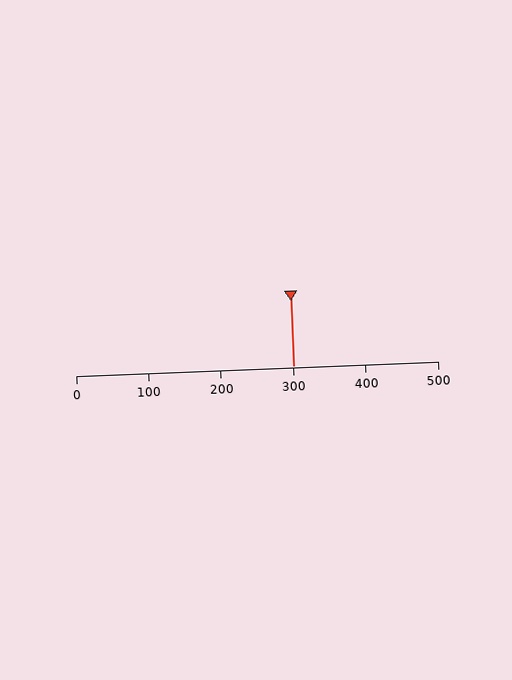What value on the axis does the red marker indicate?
The marker indicates approximately 300.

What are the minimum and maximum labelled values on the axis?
The axis runs from 0 to 500.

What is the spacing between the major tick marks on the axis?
The major ticks are spaced 100 apart.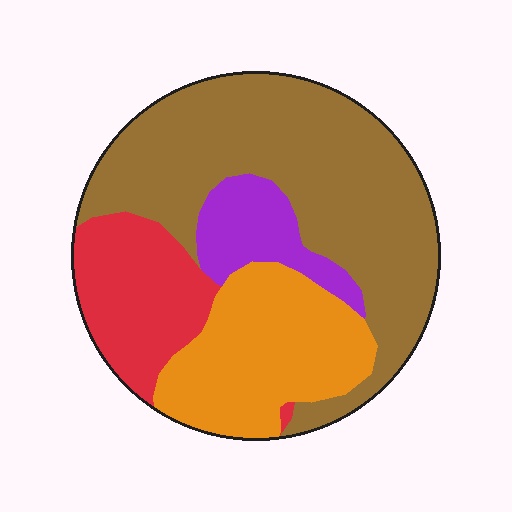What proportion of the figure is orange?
Orange takes up about one quarter (1/4) of the figure.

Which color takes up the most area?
Brown, at roughly 50%.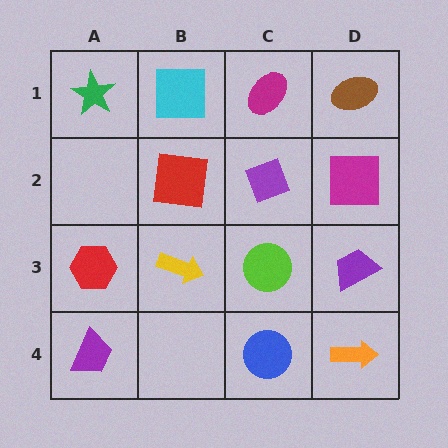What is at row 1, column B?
A cyan square.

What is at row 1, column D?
A brown ellipse.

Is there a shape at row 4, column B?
No, that cell is empty.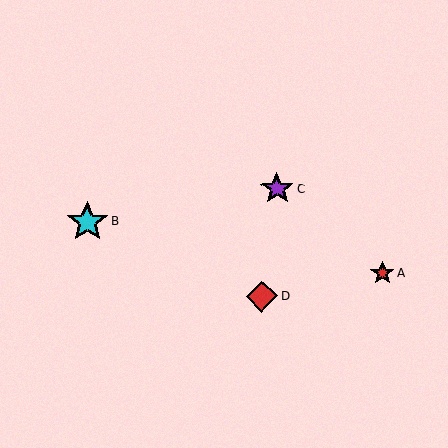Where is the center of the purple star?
The center of the purple star is at (277, 189).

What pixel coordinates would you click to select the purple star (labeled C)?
Click at (277, 189) to select the purple star C.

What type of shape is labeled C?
Shape C is a purple star.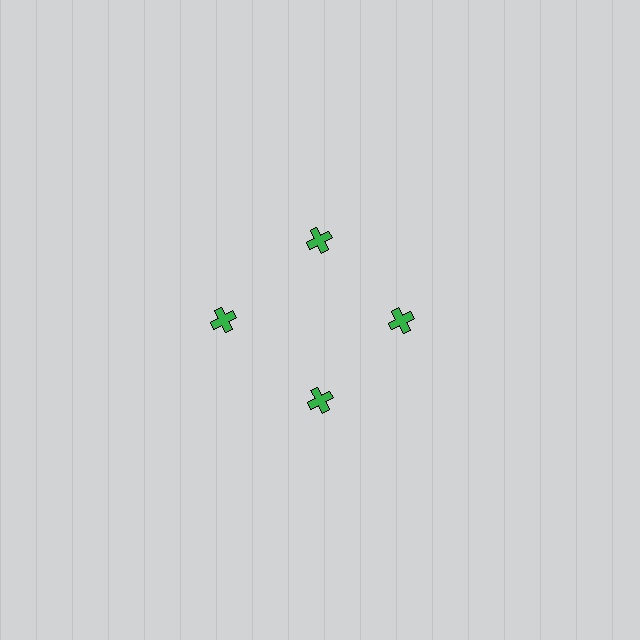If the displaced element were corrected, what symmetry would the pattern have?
It would have 4-fold rotational symmetry — the pattern would map onto itself every 90 degrees.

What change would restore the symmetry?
The symmetry would be restored by moving it inward, back onto the ring so that all 4 crosses sit at equal angles and equal distance from the center.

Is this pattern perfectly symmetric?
No. The 4 green crosses are arranged in a ring, but one element near the 9 o'clock position is pushed outward from the center, breaking the 4-fold rotational symmetry.